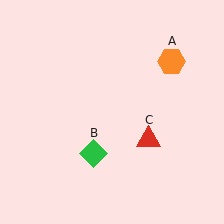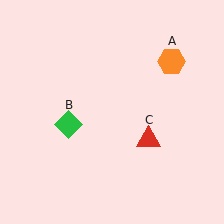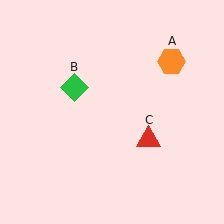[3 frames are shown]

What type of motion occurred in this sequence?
The green diamond (object B) rotated clockwise around the center of the scene.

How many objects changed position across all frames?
1 object changed position: green diamond (object B).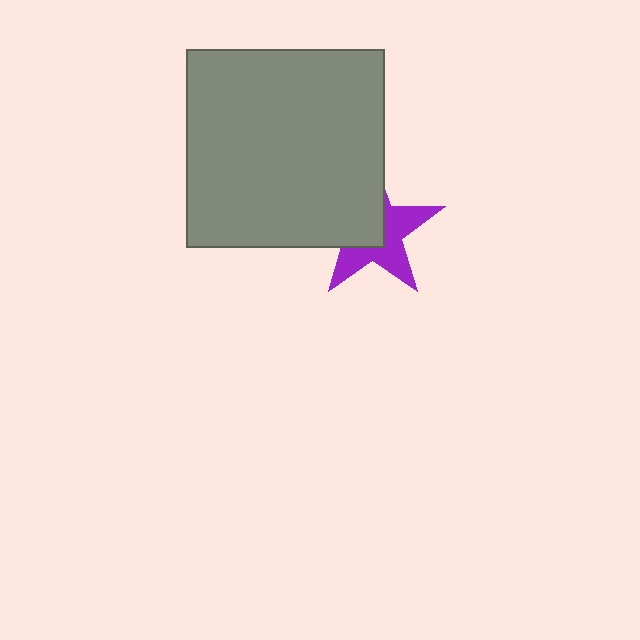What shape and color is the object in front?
The object in front is a gray square.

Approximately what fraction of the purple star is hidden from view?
Roughly 49% of the purple star is hidden behind the gray square.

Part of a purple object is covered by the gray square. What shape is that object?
It is a star.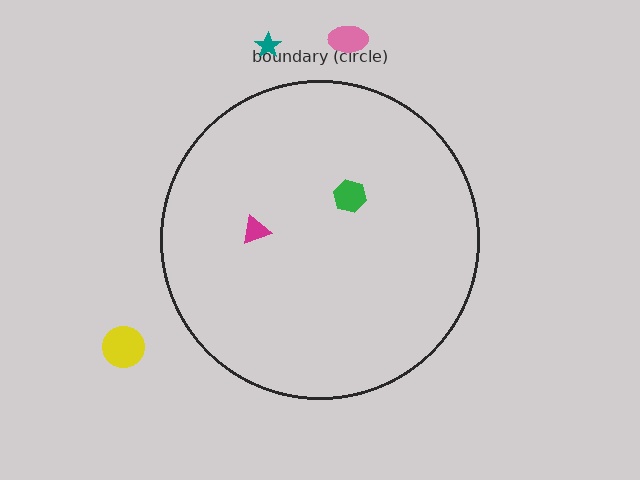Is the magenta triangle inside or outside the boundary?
Inside.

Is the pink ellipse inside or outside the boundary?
Outside.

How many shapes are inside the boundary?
2 inside, 3 outside.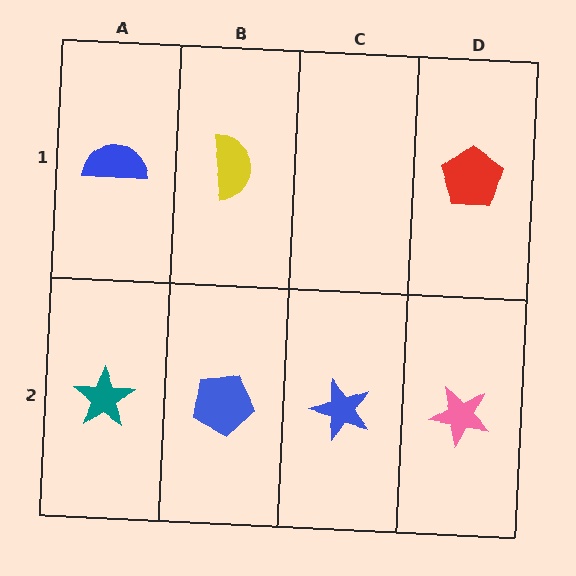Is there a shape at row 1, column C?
No, that cell is empty.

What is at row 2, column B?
A blue pentagon.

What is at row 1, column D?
A red pentagon.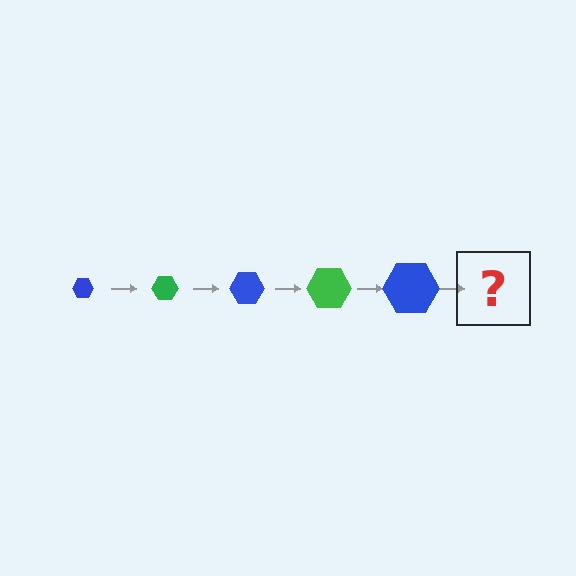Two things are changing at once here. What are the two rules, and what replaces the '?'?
The two rules are that the hexagon grows larger each step and the color cycles through blue and green. The '?' should be a green hexagon, larger than the previous one.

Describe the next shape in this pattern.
It should be a green hexagon, larger than the previous one.